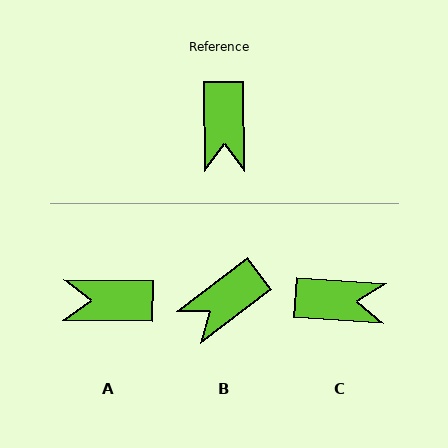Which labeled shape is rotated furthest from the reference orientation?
A, about 91 degrees away.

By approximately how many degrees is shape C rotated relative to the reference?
Approximately 85 degrees counter-clockwise.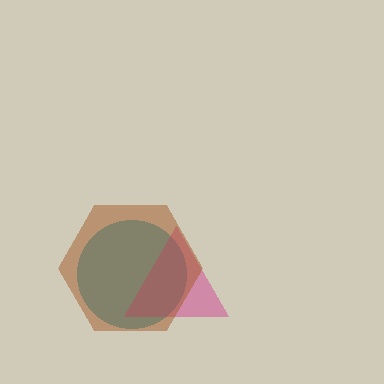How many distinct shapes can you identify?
There are 3 distinct shapes: a teal circle, a magenta triangle, a brown hexagon.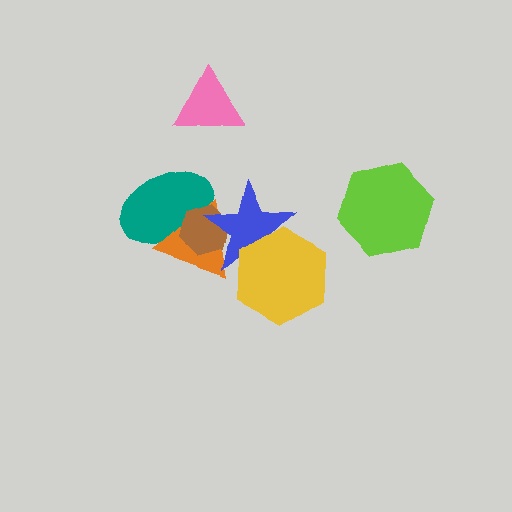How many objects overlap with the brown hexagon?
3 objects overlap with the brown hexagon.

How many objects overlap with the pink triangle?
0 objects overlap with the pink triangle.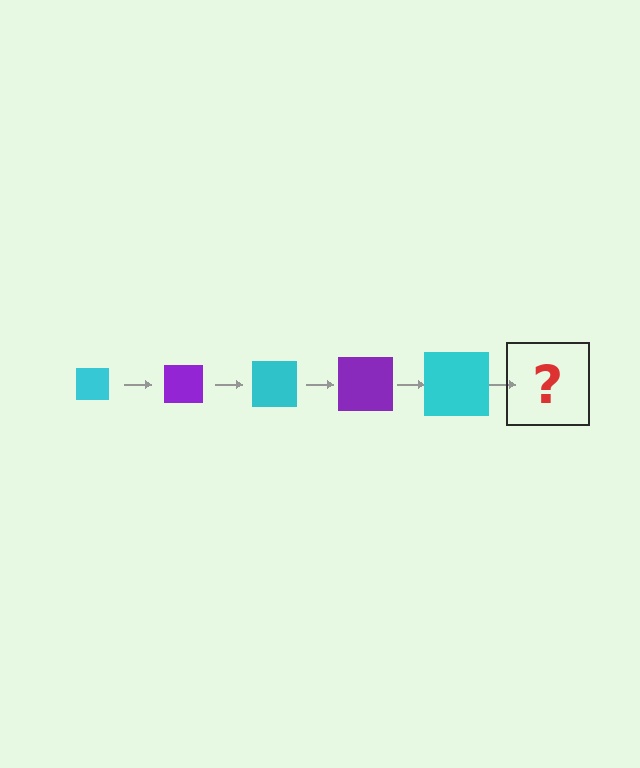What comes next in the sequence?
The next element should be a purple square, larger than the previous one.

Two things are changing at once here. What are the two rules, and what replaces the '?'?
The two rules are that the square grows larger each step and the color cycles through cyan and purple. The '?' should be a purple square, larger than the previous one.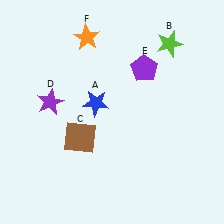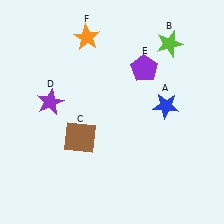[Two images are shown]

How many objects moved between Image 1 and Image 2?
1 object moved between the two images.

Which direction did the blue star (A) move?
The blue star (A) moved right.